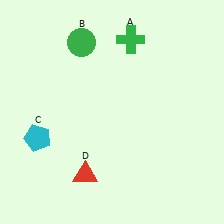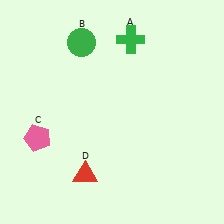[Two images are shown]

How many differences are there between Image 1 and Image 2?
There is 1 difference between the two images.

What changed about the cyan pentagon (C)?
In Image 1, C is cyan. In Image 2, it changed to pink.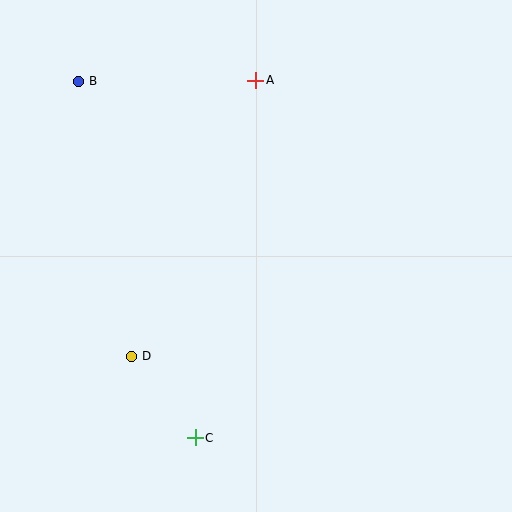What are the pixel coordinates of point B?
Point B is at (79, 81).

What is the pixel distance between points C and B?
The distance between C and B is 375 pixels.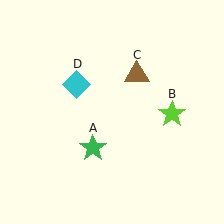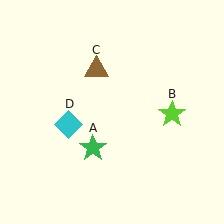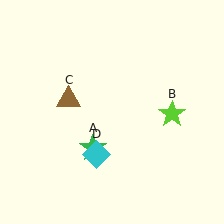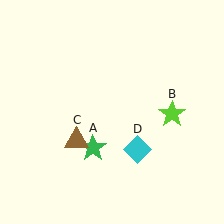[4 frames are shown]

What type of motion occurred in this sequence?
The brown triangle (object C), cyan diamond (object D) rotated counterclockwise around the center of the scene.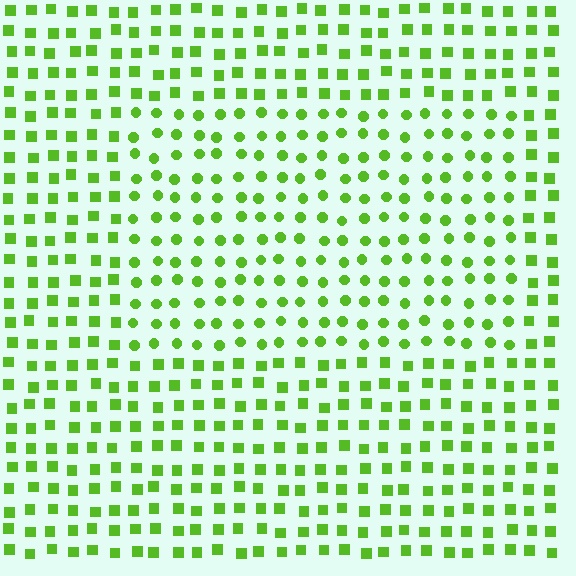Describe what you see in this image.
The image is filled with small lime elements arranged in a uniform grid. A rectangle-shaped region contains circles, while the surrounding area contains squares. The boundary is defined purely by the change in element shape.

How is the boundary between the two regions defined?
The boundary is defined by a change in element shape: circles inside vs. squares outside. All elements share the same color and spacing.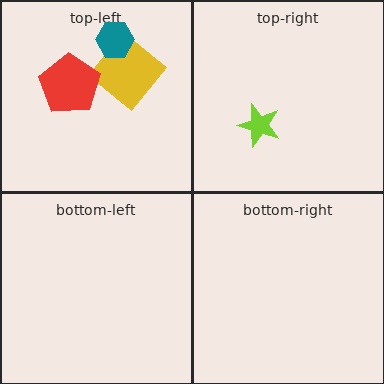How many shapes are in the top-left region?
3.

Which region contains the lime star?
The top-right region.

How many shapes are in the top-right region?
1.